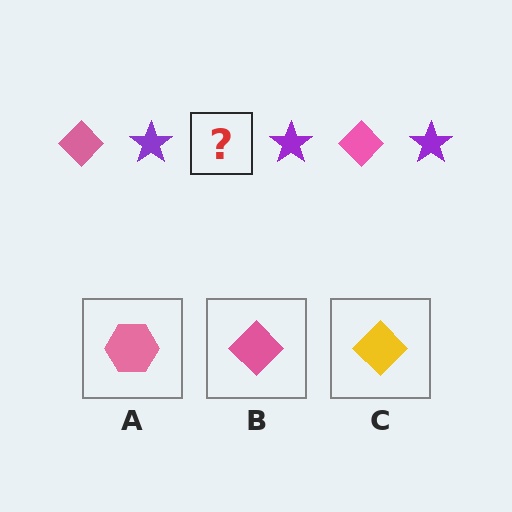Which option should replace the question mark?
Option B.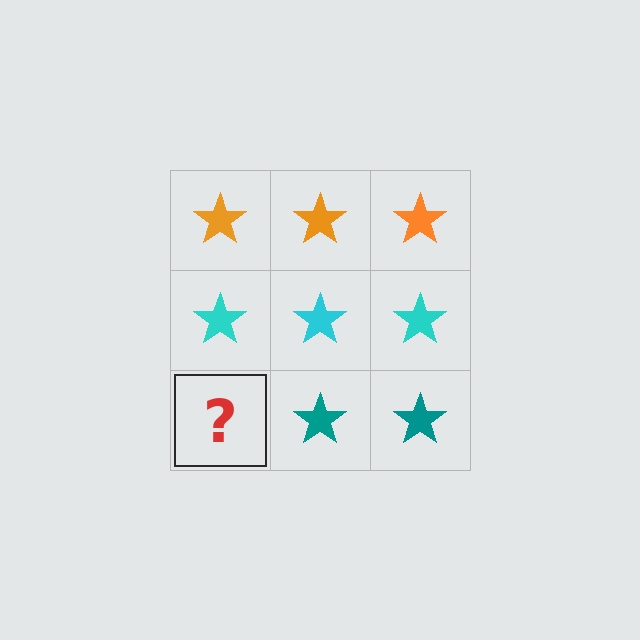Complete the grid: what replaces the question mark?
The question mark should be replaced with a teal star.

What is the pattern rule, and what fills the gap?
The rule is that each row has a consistent color. The gap should be filled with a teal star.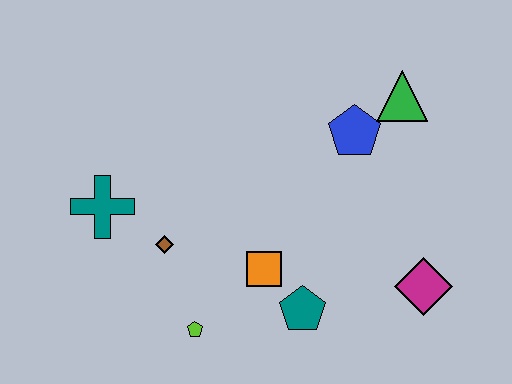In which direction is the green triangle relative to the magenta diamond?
The green triangle is above the magenta diamond.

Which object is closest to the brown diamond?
The teal cross is closest to the brown diamond.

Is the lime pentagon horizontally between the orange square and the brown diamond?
Yes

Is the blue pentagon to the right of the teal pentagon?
Yes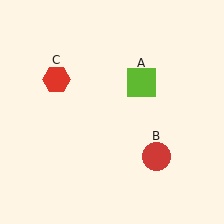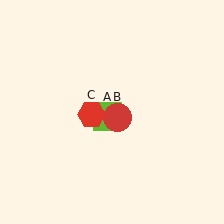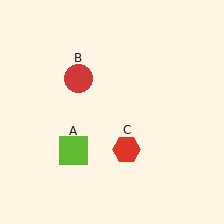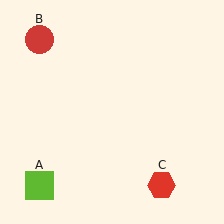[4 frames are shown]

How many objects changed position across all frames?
3 objects changed position: lime square (object A), red circle (object B), red hexagon (object C).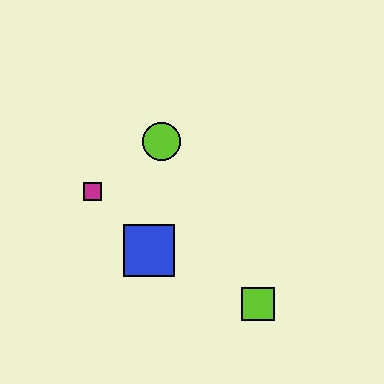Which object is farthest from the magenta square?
The lime square is farthest from the magenta square.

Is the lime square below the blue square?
Yes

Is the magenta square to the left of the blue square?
Yes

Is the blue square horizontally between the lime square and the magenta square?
Yes